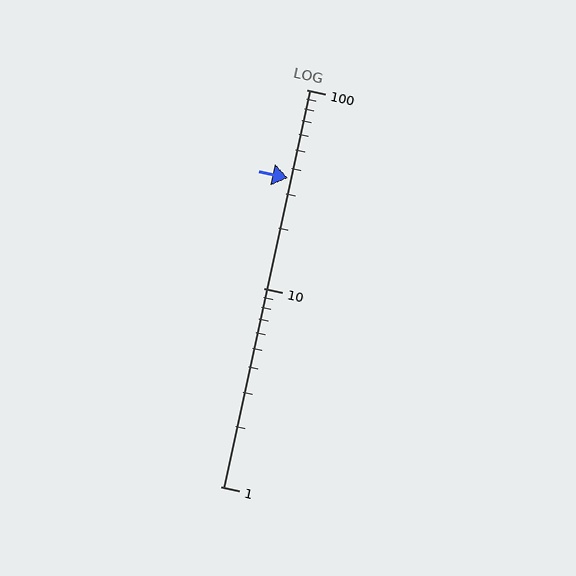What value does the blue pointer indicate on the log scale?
The pointer indicates approximately 36.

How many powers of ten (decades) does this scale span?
The scale spans 2 decades, from 1 to 100.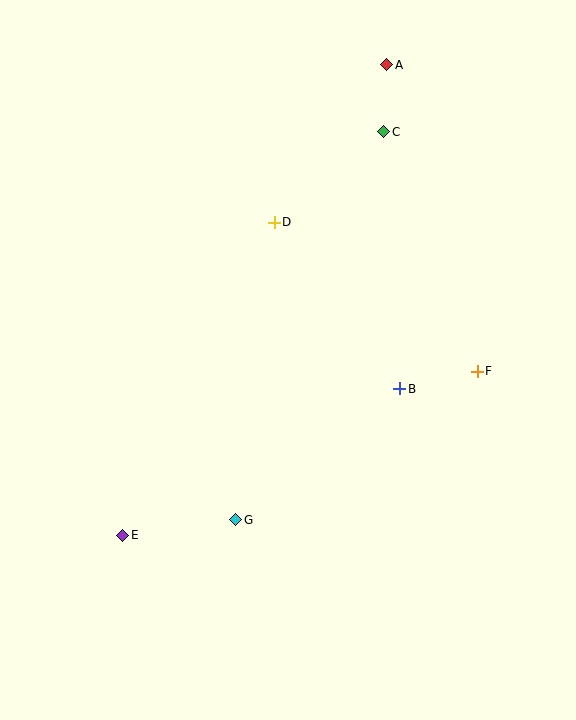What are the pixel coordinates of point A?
Point A is at (387, 65).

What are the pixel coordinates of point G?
Point G is at (236, 520).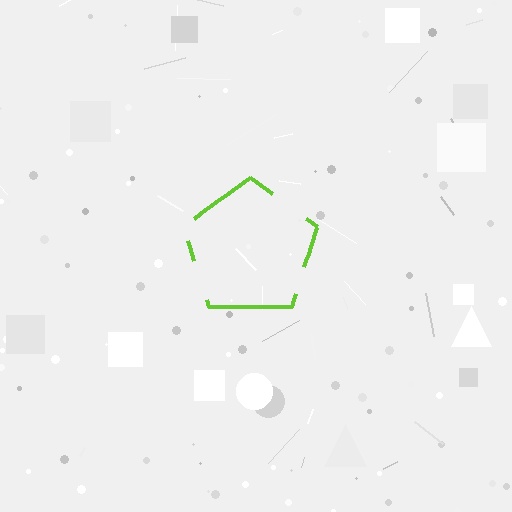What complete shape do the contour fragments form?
The contour fragments form a pentagon.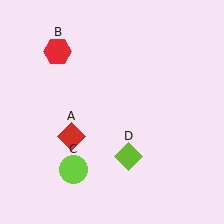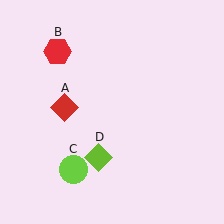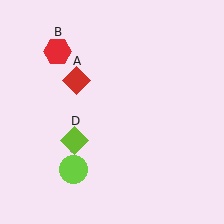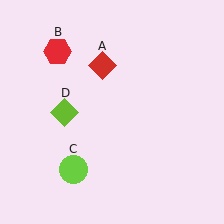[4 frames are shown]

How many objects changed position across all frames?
2 objects changed position: red diamond (object A), lime diamond (object D).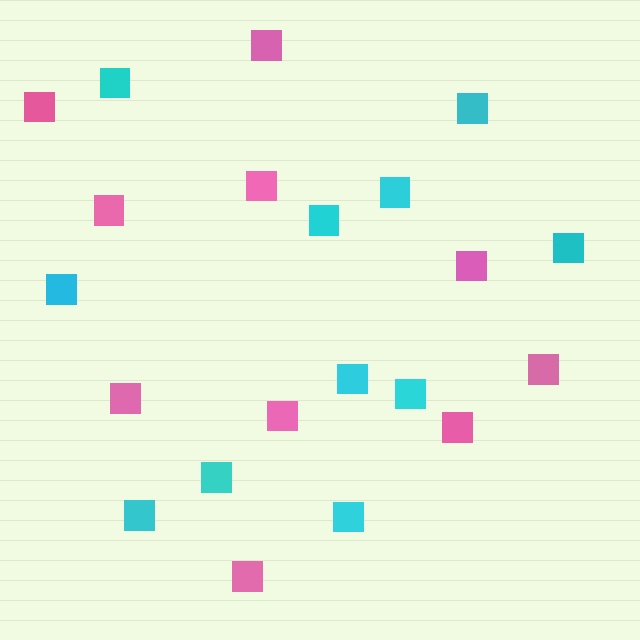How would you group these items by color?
There are 2 groups: one group of cyan squares (11) and one group of pink squares (10).